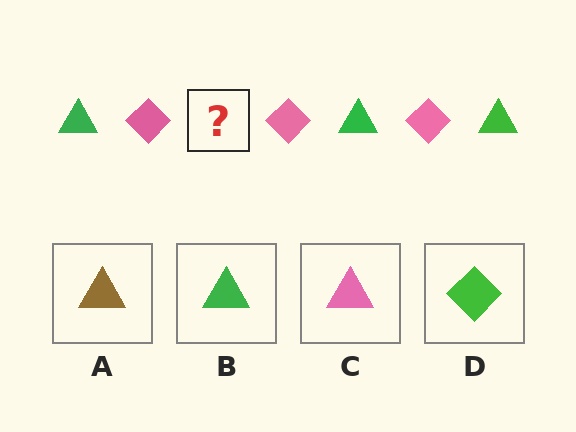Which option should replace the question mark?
Option B.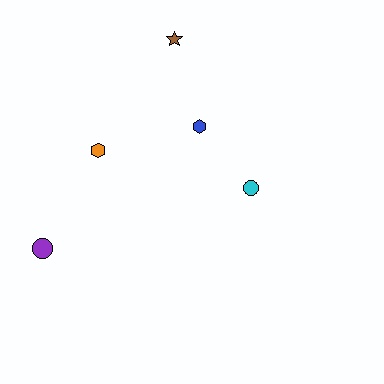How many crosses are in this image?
There are no crosses.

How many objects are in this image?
There are 5 objects.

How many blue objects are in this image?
There is 1 blue object.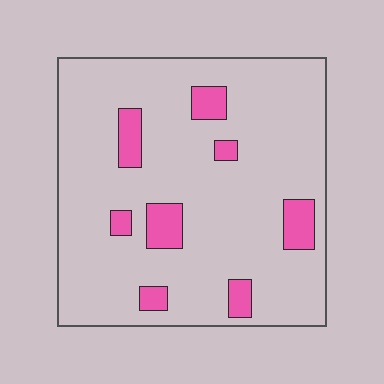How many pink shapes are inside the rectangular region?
8.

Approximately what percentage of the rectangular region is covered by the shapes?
Approximately 10%.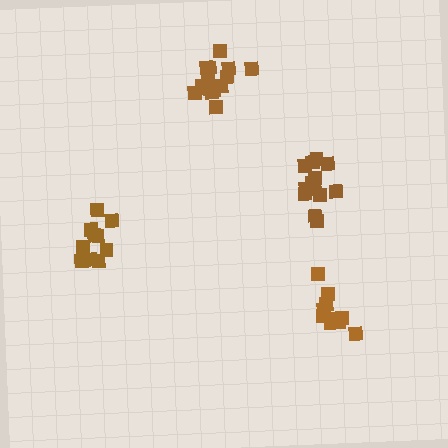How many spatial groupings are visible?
There are 4 spatial groupings.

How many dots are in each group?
Group 1: 10 dots, Group 2: 10 dots, Group 3: 15 dots, Group 4: 13 dots (48 total).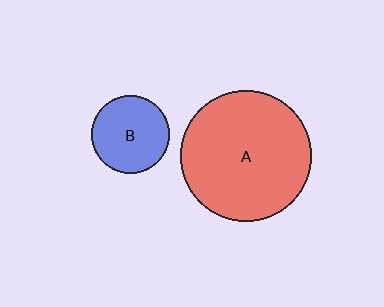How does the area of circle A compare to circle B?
Approximately 2.8 times.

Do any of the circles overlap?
No, none of the circles overlap.